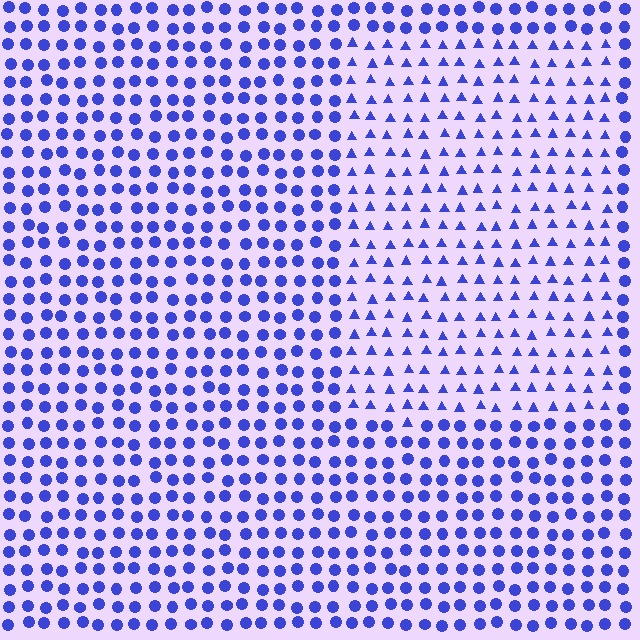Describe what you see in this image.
The image is filled with small blue elements arranged in a uniform grid. A rectangle-shaped region contains triangles, while the surrounding area contains circles. The boundary is defined purely by the change in element shape.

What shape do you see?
I see a rectangle.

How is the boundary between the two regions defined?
The boundary is defined by a change in element shape: triangles inside vs. circles outside. All elements share the same color and spacing.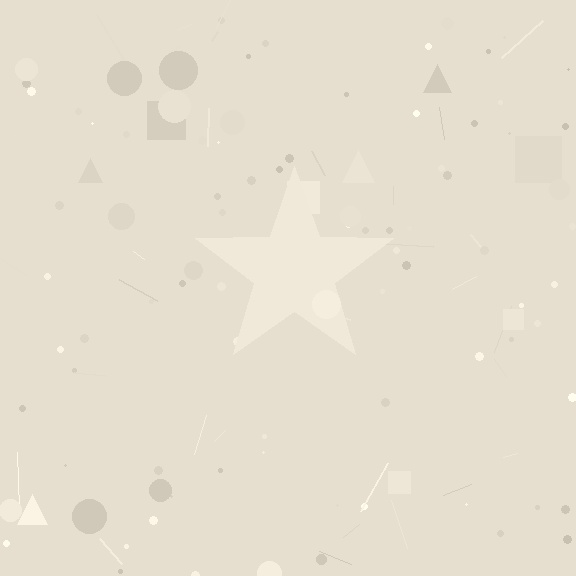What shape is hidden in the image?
A star is hidden in the image.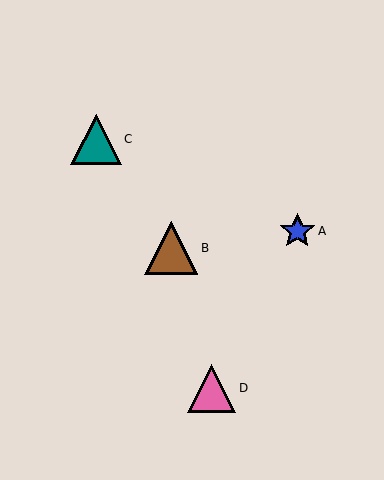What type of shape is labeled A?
Shape A is a blue star.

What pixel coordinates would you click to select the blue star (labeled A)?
Click at (297, 231) to select the blue star A.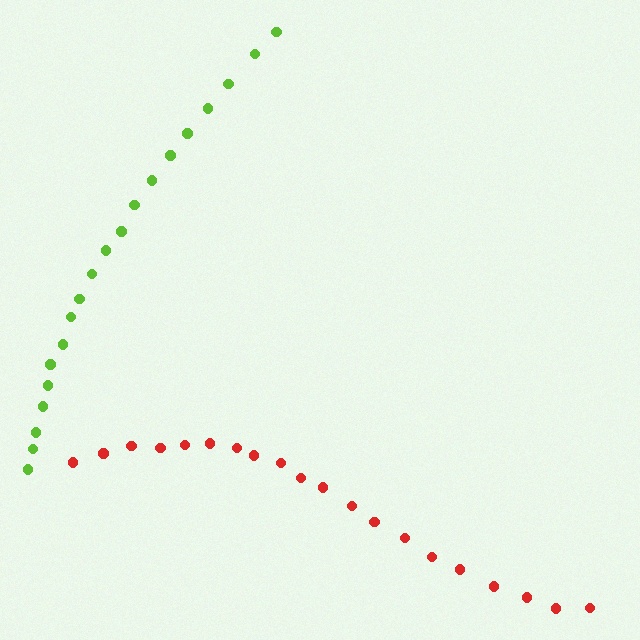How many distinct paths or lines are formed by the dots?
There are 2 distinct paths.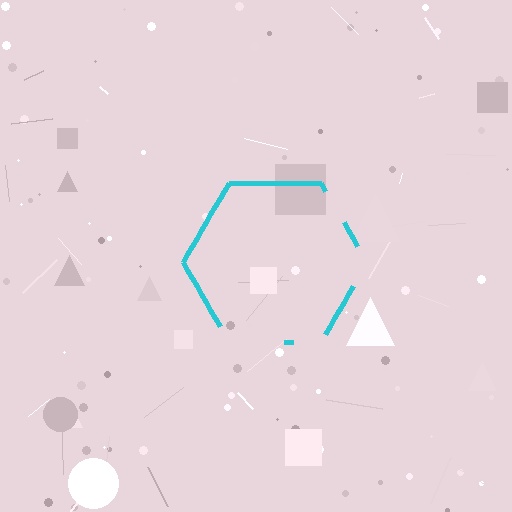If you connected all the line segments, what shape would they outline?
They would outline a hexagon.